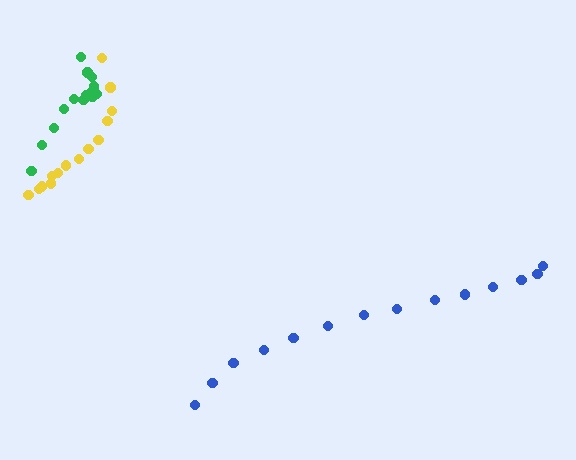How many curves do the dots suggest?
There are 3 distinct paths.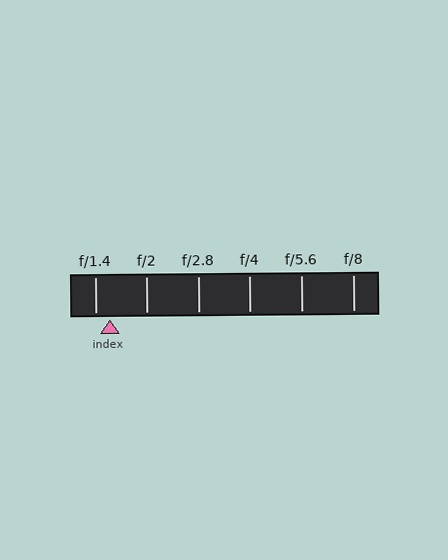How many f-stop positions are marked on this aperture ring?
There are 6 f-stop positions marked.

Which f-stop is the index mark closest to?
The index mark is closest to f/1.4.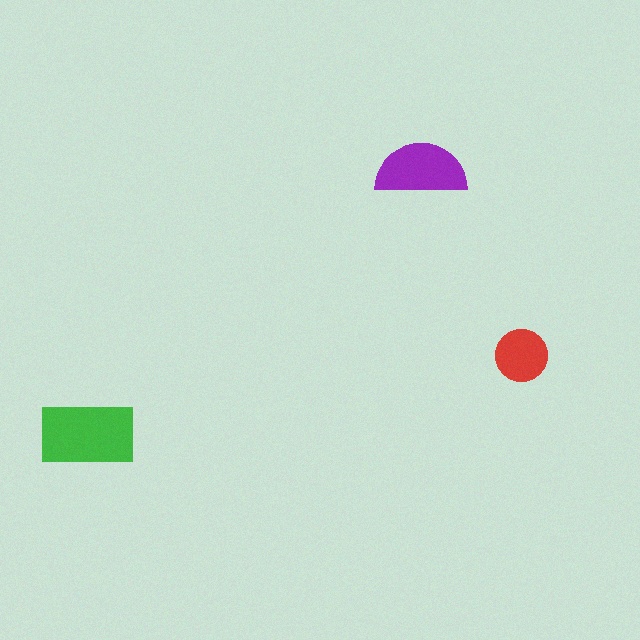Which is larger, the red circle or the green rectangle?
The green rectangle.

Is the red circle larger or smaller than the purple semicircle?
Smaller.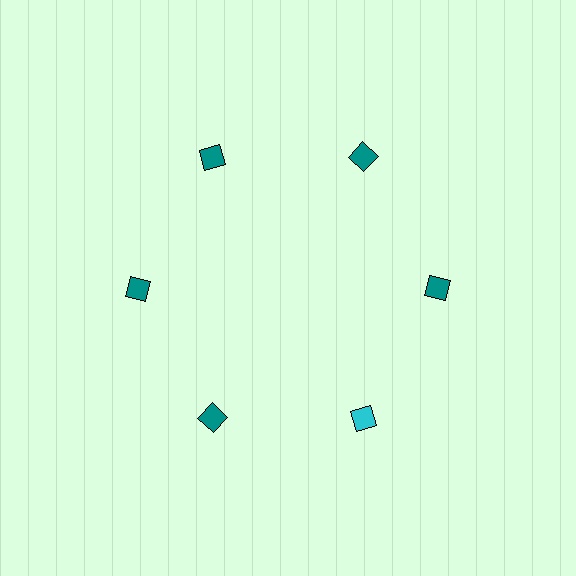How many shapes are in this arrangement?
There are 6 shapes arranged in a ring pattern.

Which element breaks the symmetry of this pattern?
The cyan diamond at roughly the 5 o'clock position breaks the symmetry. All other shapes are teal diamonds.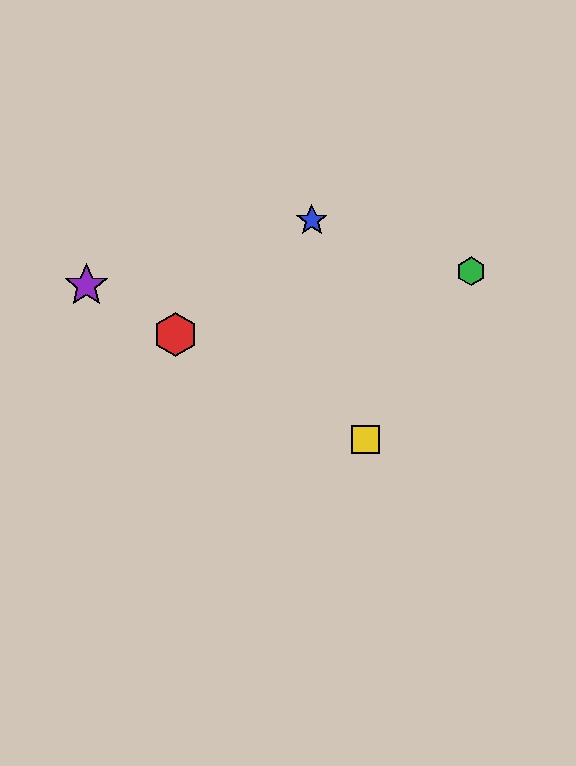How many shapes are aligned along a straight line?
3 shapes (the red hexagon, the yellow square, the purple star) are aligned along a straight line.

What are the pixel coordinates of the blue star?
The blue star is at (312, 221).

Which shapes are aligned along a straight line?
The red hexagon, the yellow square, the purple star are aligned along a straight line.